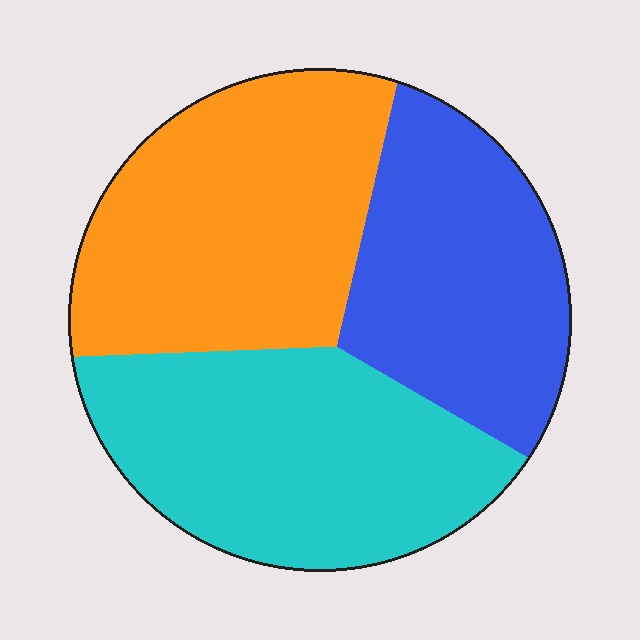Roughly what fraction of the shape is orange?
Orange takes up about three eighths (3/8) of the shape.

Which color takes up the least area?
Blue, at roughly 30%.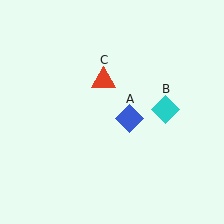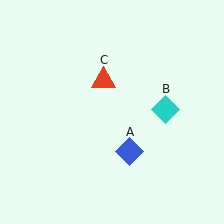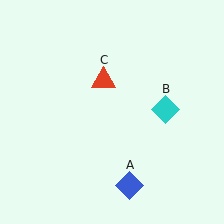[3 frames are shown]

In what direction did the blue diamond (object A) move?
The blue diamond (object A) moved down.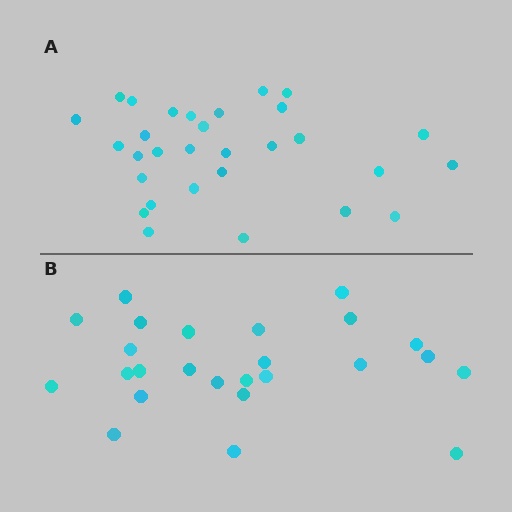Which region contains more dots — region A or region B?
Region A (the top region) has more dots.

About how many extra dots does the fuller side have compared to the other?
Region A has about 5 more dots than region B.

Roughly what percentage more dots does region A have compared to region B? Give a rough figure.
About 20% more.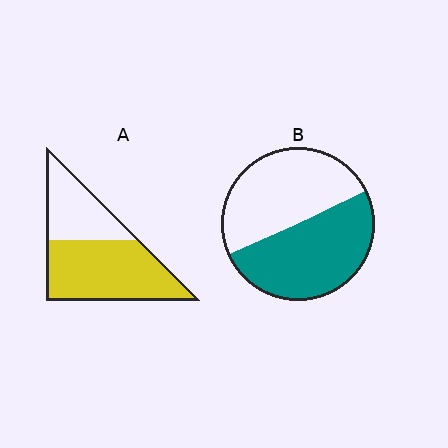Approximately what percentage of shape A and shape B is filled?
A is approximately 65% and B is approximately 50%.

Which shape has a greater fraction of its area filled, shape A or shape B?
Shape A.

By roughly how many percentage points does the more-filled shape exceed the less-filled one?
By roughly 15 percentage points (A over B).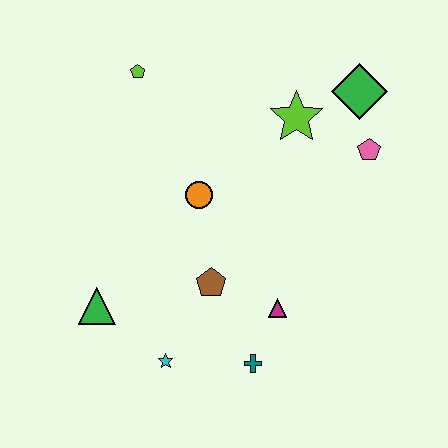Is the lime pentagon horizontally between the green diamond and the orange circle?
No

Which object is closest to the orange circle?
The brown pentagon is closest to the orange circle.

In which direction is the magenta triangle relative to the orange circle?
The magenta triangle is below the orange circle.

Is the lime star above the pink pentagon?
Yes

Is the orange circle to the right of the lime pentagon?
Yes